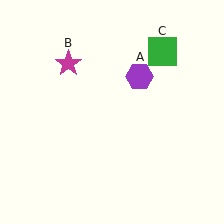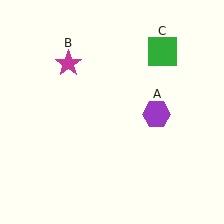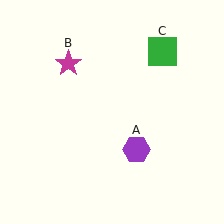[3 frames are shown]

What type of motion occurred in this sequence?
The purple hexagon (object A) rotated clockwise around the center of the scene.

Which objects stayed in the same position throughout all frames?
Magenta star (object B) and green square (object C) remained stationary.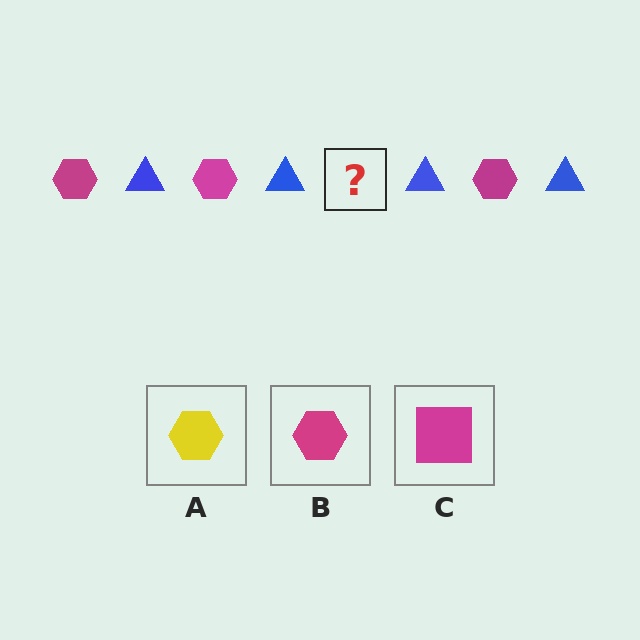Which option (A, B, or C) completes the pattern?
B.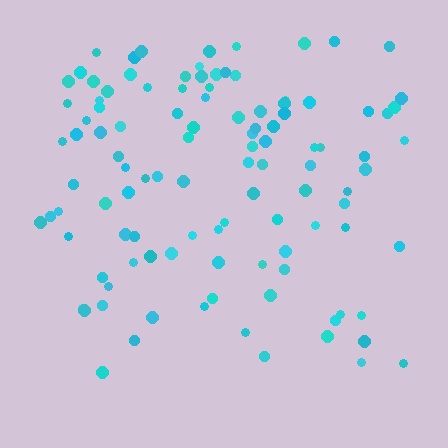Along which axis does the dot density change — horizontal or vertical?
Vertical.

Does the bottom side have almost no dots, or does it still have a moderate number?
Still a moderate number, just noticeably fewer than the top.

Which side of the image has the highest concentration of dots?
The top.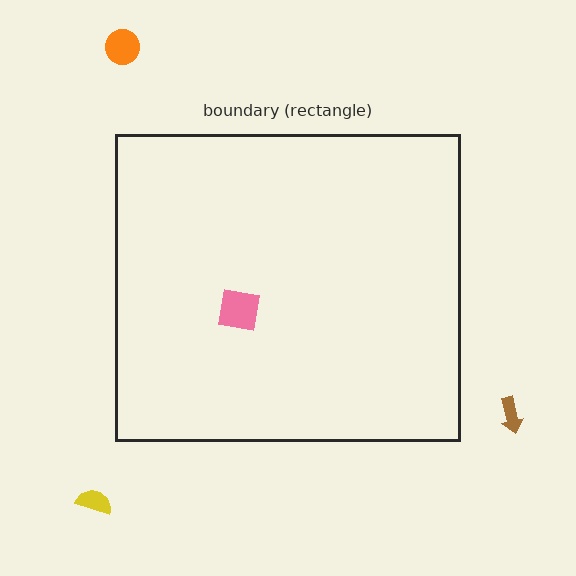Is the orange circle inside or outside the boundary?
Outside.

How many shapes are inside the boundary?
1 inside, 3 outside.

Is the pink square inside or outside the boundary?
Inside.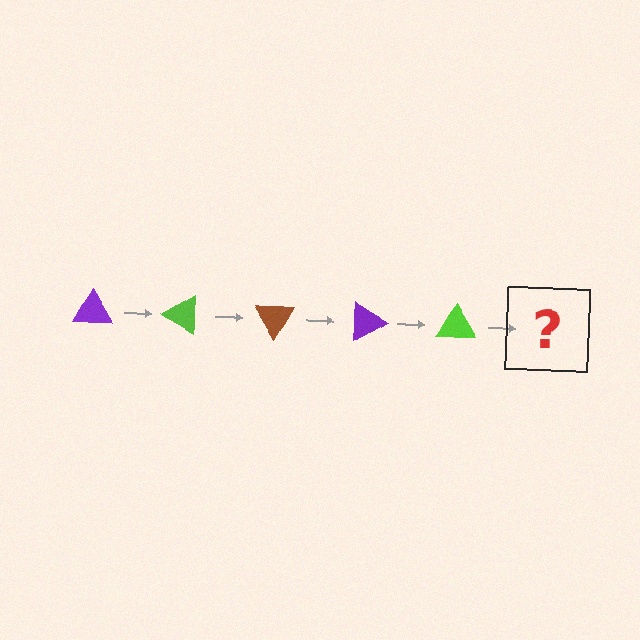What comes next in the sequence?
The next element should be a brown triangle, rotated 150 degrees from the start.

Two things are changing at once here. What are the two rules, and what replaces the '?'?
The two rules are that it rotates 30 degrees each step and the color cycles through purple, lime, and brown. The '?' should be a brown triangle, rotated 150 degrees from the start.